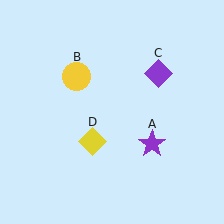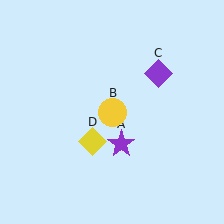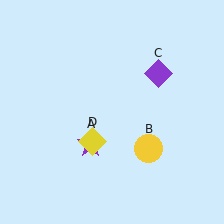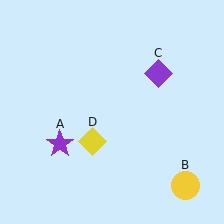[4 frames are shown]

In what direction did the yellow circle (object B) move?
The yellow circle (object B) moved down and to the right.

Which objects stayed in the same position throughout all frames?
Purple diamond (object C) and yellow diamond (object D) remained stationary.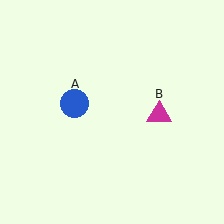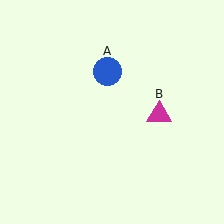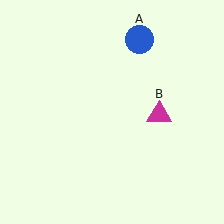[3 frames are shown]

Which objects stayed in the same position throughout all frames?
Magenta triangle (object B) remained stationary.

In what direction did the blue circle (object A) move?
The blue circle (object A) moved up and to the right.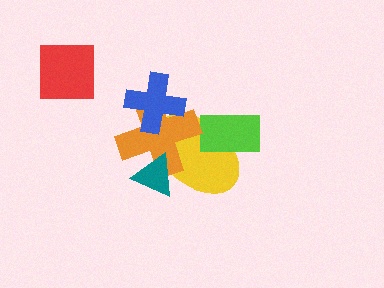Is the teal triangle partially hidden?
No, no other shape covers it.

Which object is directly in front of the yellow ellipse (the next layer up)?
The lime rectangle is directly in front of the yellow ellipse.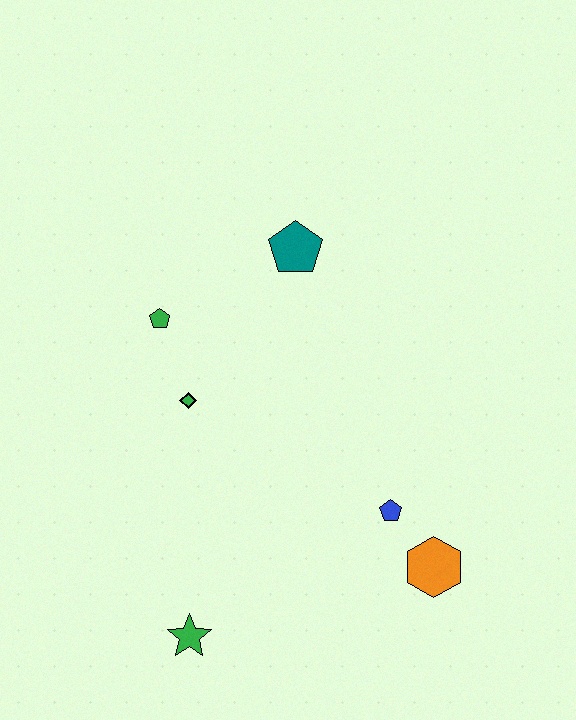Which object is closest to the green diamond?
The green pentagon is closest to the green diamond.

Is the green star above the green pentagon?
No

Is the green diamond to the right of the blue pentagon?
No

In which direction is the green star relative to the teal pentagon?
The green star is below the teal pentagon.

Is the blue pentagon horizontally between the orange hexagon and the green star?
Yes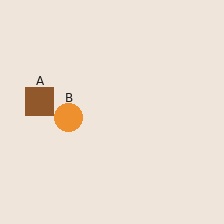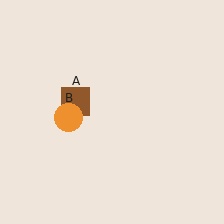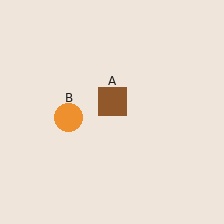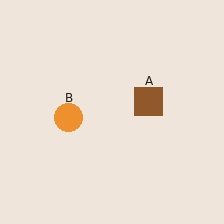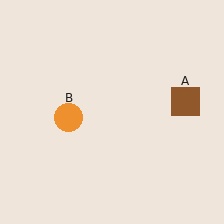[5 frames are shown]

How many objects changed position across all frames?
1 object changed position: brown square (object A).